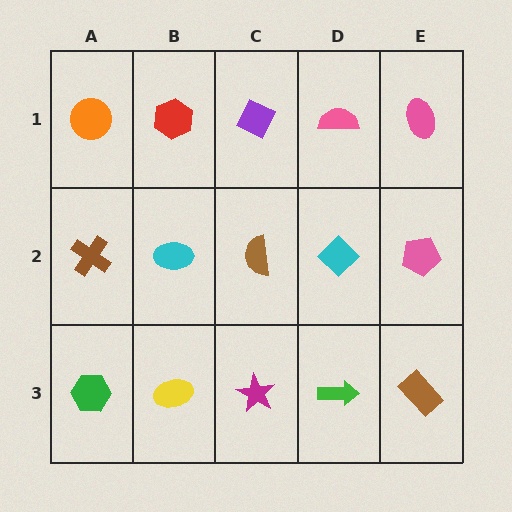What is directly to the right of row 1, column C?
A pink semicircle.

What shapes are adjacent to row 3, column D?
A cyan diamond (row 2, column D), a magenta star (row 3, column C), a brown rectangle (row 3, column E).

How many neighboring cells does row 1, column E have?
2.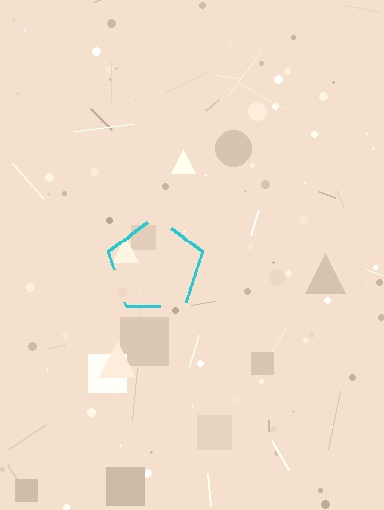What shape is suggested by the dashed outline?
The dashed outline suggests a pentagon.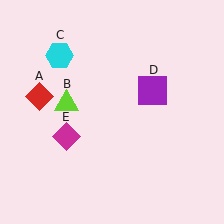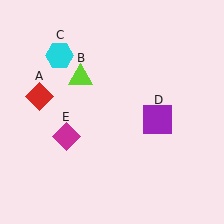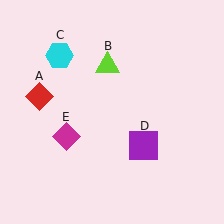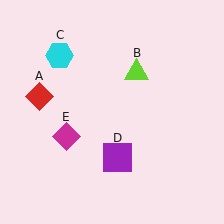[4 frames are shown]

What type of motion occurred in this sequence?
The lime triangle (object B), purple square (object D) rotated clockwise around the center of the scene.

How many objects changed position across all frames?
2 objects changed position: lime triangle (object B), purple square (object D).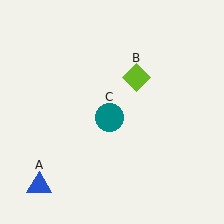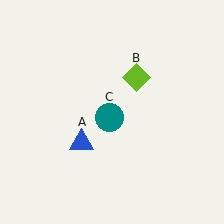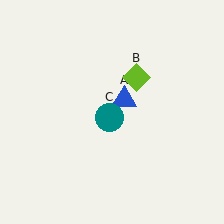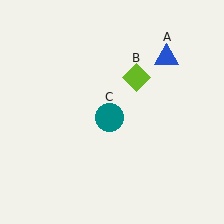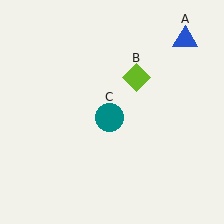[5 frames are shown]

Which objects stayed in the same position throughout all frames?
Lime diamond (object B) and teal circle (object C) remained stationary.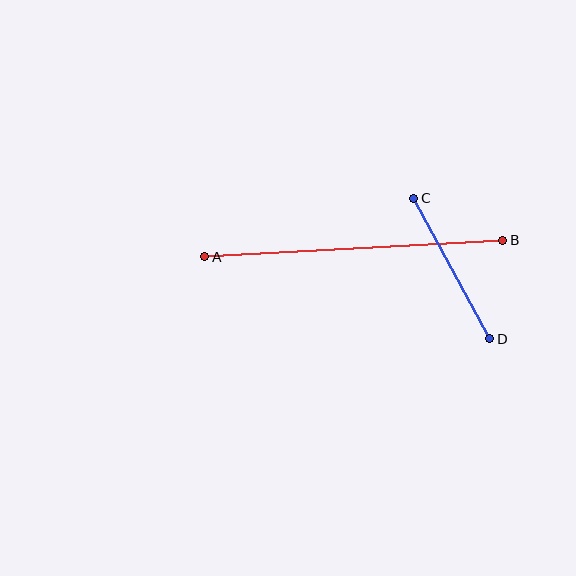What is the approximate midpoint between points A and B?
The midpoint is at approximately (354, 249) pixels.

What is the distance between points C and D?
The distance is approximately 160 pixels.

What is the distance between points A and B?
The distance is approximately 299 pixels.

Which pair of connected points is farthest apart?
Points A and B are farthest apart.